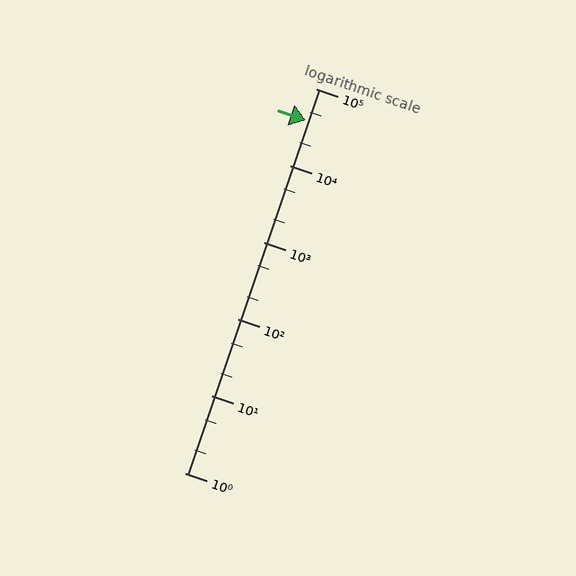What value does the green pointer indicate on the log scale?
The pointer indicates approximately 39000.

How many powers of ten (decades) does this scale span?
The scale spans 5 decades, from 1 to 100000.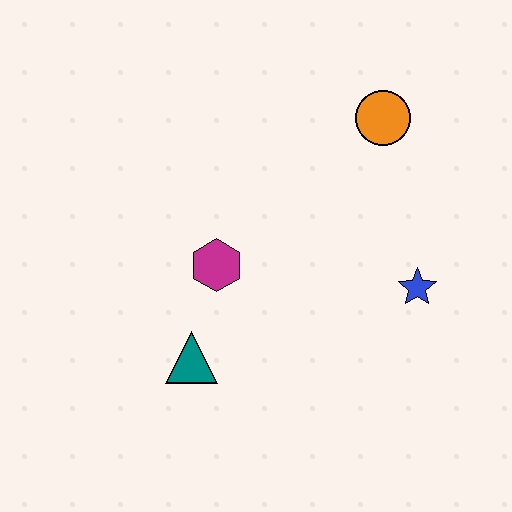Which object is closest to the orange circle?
The blue star is closest to the orange circle.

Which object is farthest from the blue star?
The teal triangle is farthest from the blue star.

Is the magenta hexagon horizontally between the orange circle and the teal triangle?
Yes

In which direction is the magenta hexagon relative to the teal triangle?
The magenta hexagon is above the teal triangle.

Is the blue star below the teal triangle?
No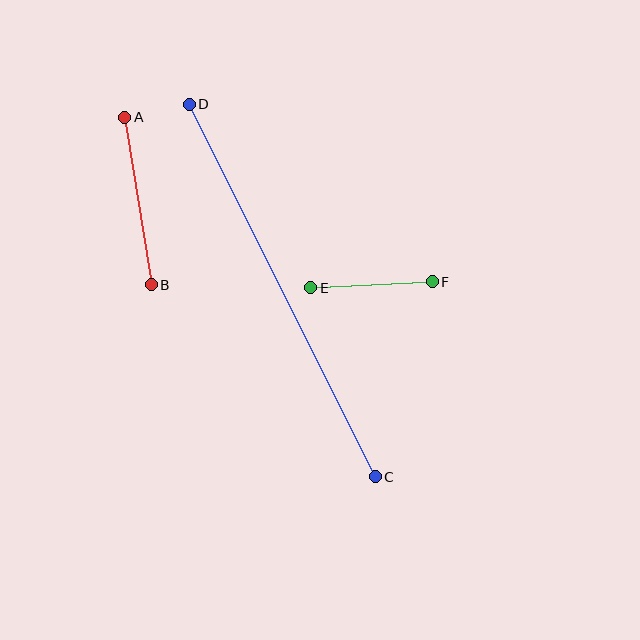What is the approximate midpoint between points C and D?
The midpoint is at approximately (282, 291) pixels.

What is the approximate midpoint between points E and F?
The midpoint is at approximately (371, 285) pixels.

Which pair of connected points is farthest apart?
Points C and D are farthest apart.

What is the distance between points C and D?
The distance is approximately 416 pixels.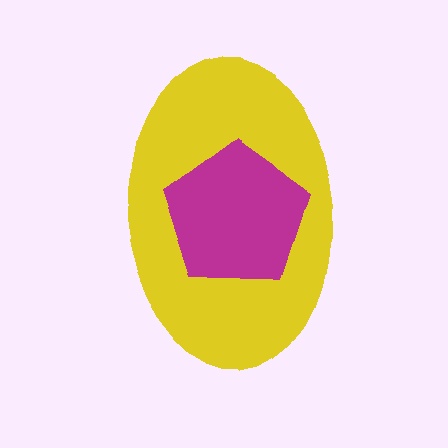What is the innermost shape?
The magenta pentagon.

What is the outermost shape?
The yellow ellipse.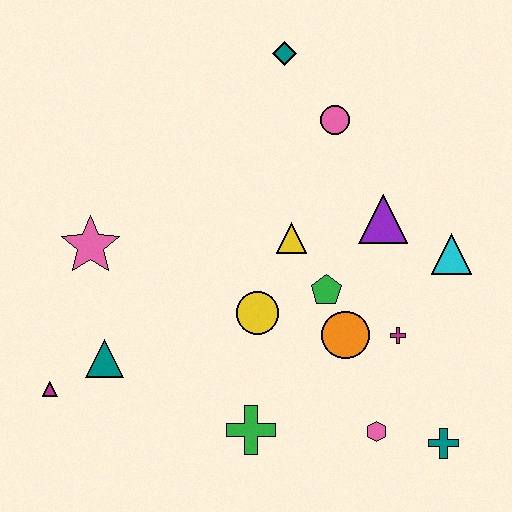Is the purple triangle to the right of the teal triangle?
Yes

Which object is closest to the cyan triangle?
The purple triangle is closest to the cyan triangle.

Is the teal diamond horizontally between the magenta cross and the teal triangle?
Yes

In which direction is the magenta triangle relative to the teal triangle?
The magenta triangle is to the left of the teal triangle.